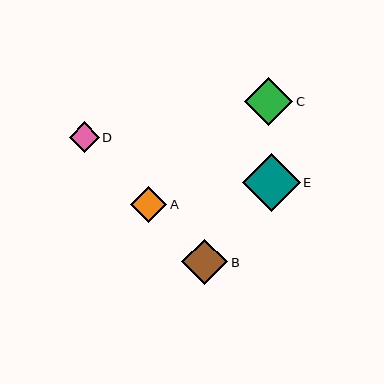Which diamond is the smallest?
Diamond D is the smallest with a size of approximately 30 pixels.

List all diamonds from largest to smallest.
From largest to smallest: E, C, B, A, D.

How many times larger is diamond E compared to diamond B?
Diamond E is approximately 1.3 times the size of diamond B.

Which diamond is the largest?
Diamond E is the largest with a size of approximately 58 pixels.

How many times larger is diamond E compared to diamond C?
Diamond E is approximately 1.2 times the size of diamond C.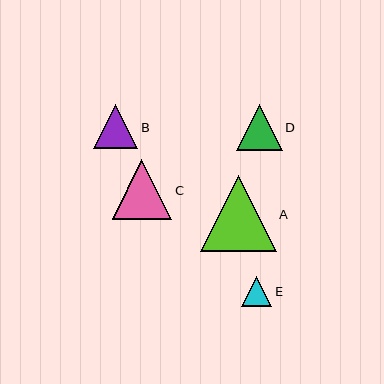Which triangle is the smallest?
Triangle E is the smallest with a size of approximately 30 pixels.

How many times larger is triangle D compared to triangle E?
Triangle D is approximately 1.5 times the size of triangle E.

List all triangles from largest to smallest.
From largest to smallest: A, C, D, B, E.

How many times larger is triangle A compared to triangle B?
Triangle A is approximately 1.7 times the size of triangle B.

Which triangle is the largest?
Triangle A is the largest with a size of approximately 76 pixels.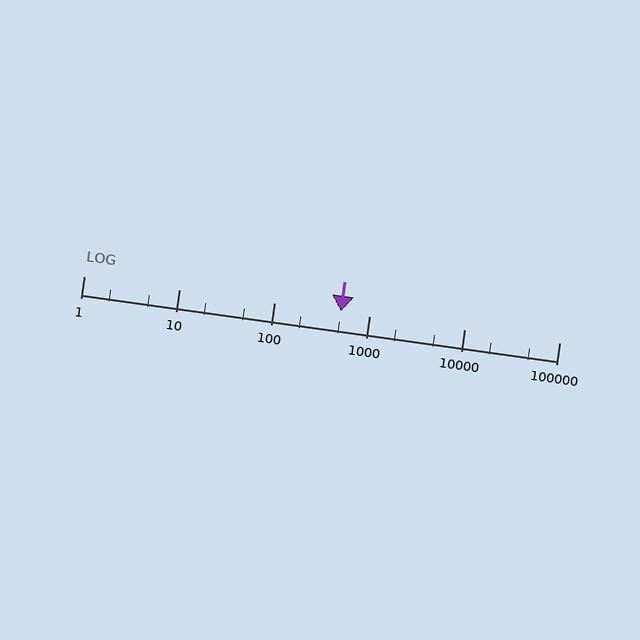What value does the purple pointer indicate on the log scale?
The pointer indicates approximately 510.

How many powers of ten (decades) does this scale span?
The scale spans 5 decades, from 1 to 100000.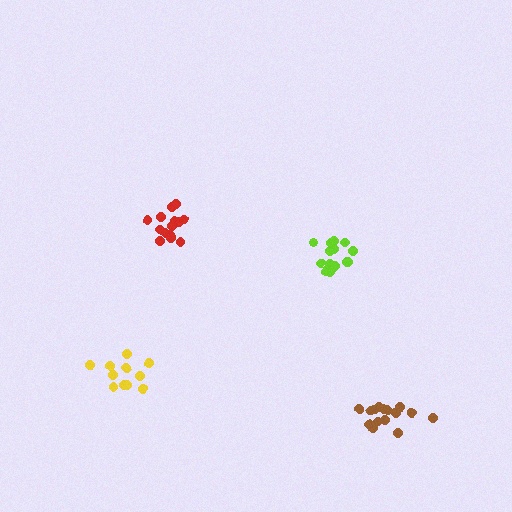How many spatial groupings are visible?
There are 4 spatial groupings.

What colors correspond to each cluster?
The clusters are colored: red, lime, yellow, brown.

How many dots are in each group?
Group 1: 15 dots, Group 2: 16 dots, Group 3: 11 dots, Group 4: 15 dots (57 total).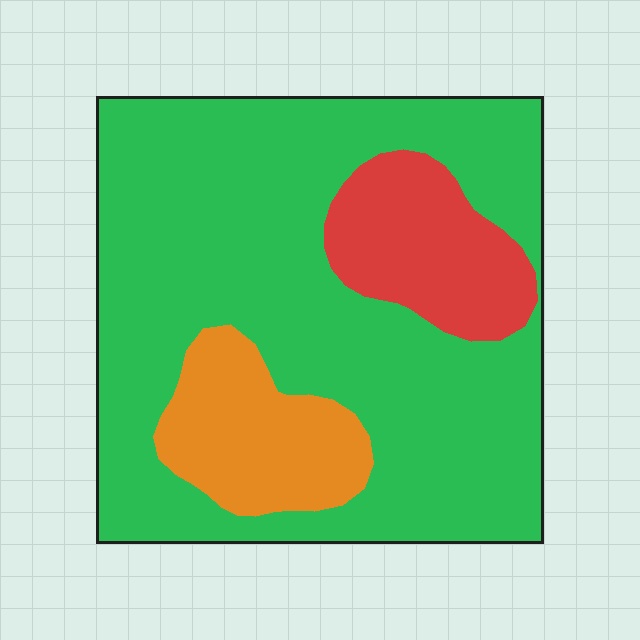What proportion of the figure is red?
Red covers around 15% of the figure.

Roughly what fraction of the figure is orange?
Orange covers 13% of the figure.